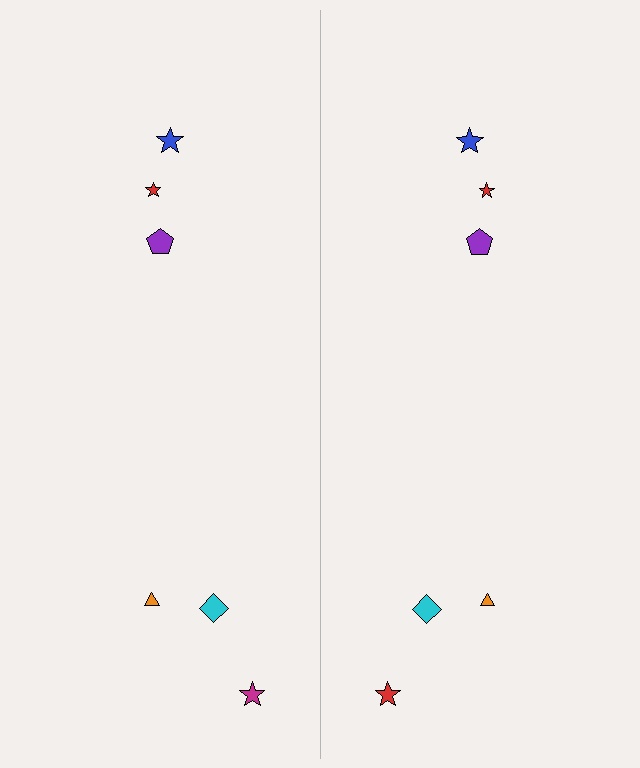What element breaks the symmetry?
The red star on the right side breaks the symmetry — its mirror counterpart is magenta.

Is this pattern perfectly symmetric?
No, the pattern is not perfectly symmetric. The red star on the right side breaks the symmetry — its mirror counterpart is magenta.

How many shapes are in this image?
There are 12 shapes in this image.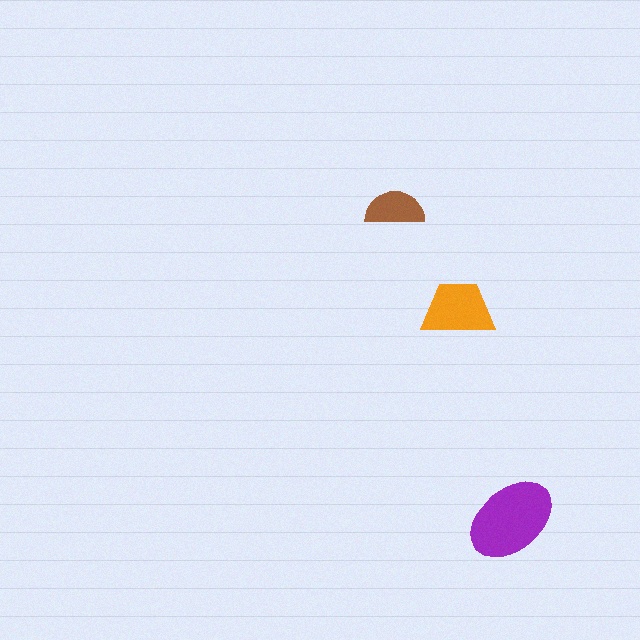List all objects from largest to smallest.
The purple ellipse, the orange trapezoid, the brown semicircle.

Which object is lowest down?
The purple ellipse is bottommost.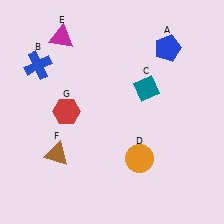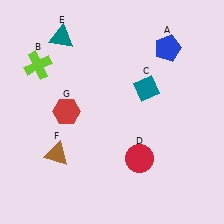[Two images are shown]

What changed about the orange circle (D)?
In Image 1, D is orange. In Image 2, it changed to red.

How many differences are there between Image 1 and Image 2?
There are 3 differences between the two images.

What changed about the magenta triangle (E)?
In Image 1, E is magenta. In Image 2, it changed to teal.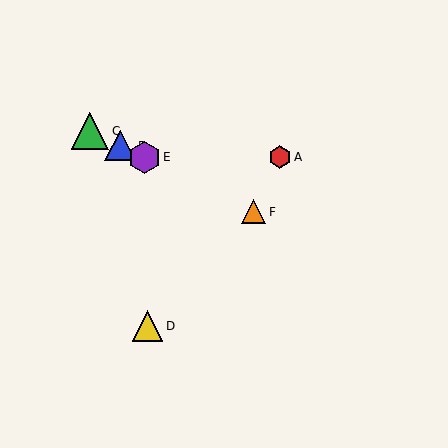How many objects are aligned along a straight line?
4 objects (B, C, E, F) are aligned along a straight line.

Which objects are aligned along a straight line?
Objects B, C, E, F are aligned along a straight line.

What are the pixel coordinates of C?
Object C is at (90, 131).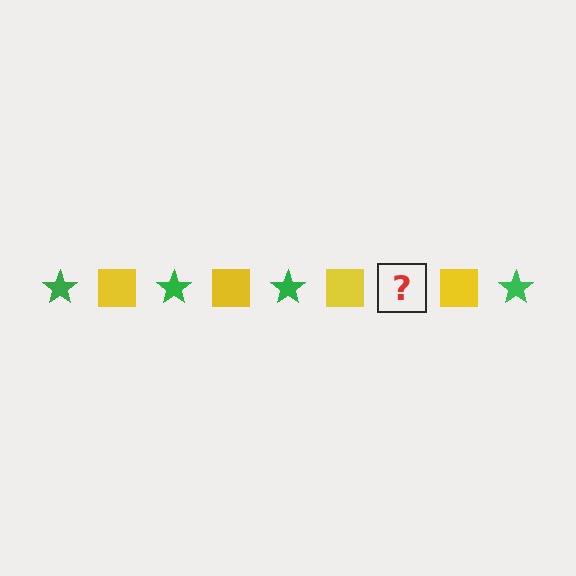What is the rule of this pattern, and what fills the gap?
The rule is that the pattern alternates between green star and yellow square. The gap should be filled with a green star.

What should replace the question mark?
The question mark should be replaced with a green star.